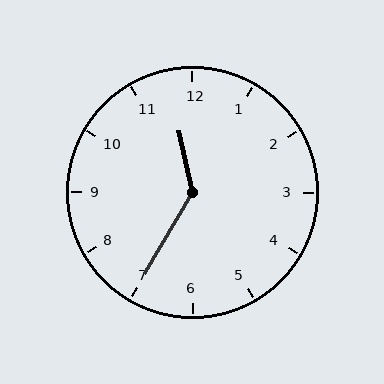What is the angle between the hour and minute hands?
Approximately 138 degrees.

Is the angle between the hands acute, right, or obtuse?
It is obtuse.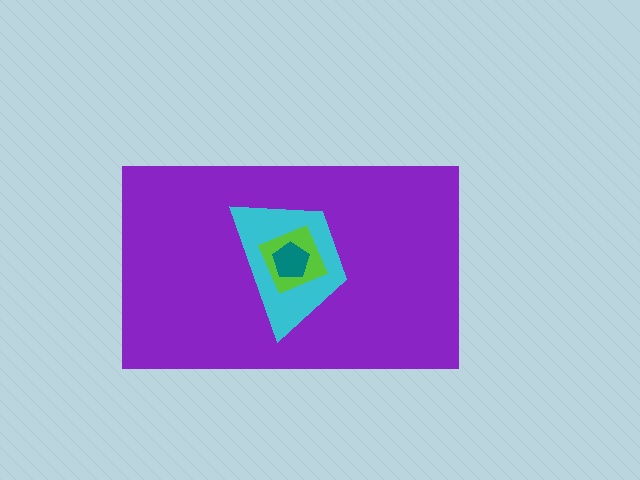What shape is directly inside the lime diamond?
The teal pentagon.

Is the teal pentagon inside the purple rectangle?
Yes.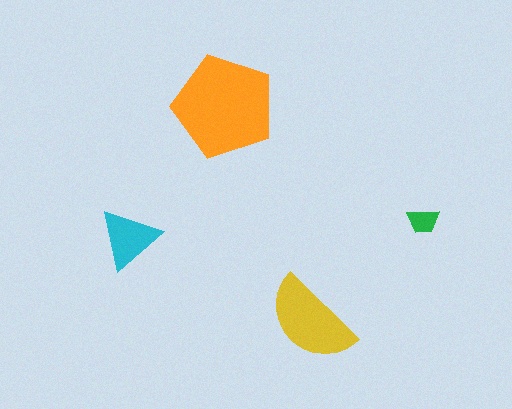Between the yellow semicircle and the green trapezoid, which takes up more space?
The yellow semicircle.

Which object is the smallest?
The green trapezoid.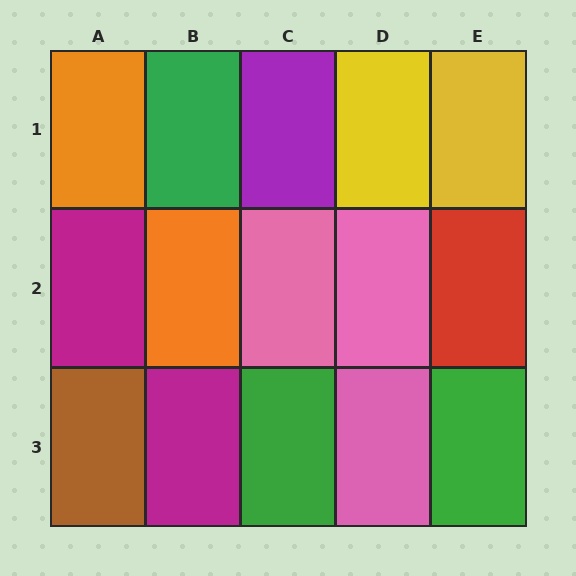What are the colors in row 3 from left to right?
Brown, magenta, green, pink, green.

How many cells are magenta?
2 cells are magenta.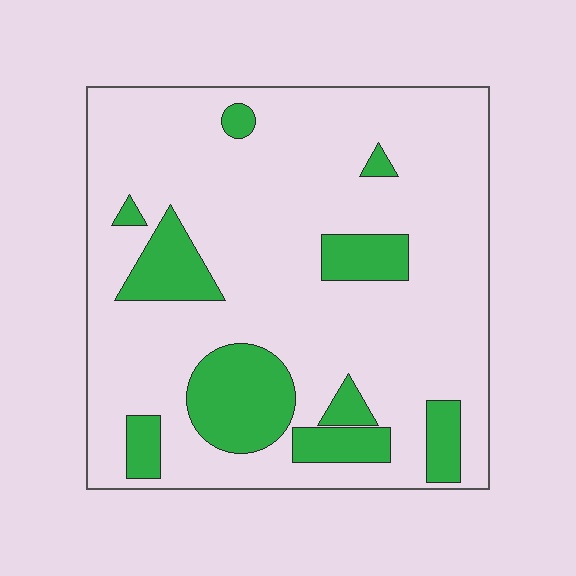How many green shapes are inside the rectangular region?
10.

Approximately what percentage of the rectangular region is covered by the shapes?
Approximately 20%.